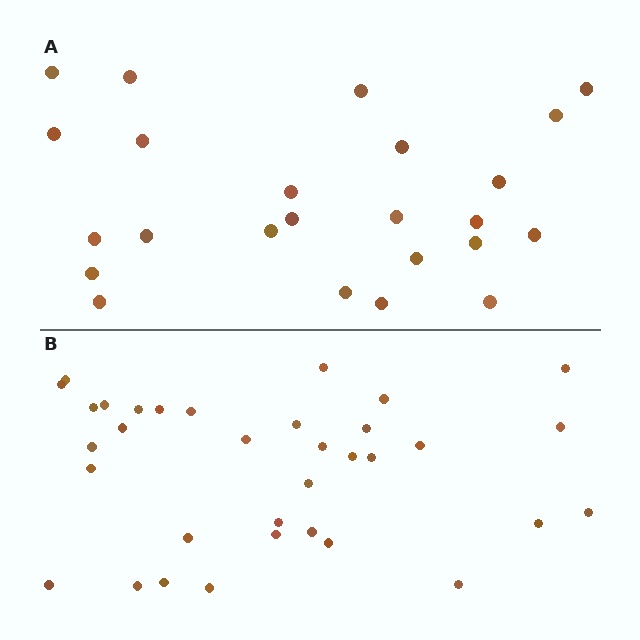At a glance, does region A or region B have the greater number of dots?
Region B (the bottom region) has more dots.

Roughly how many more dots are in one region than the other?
Region B has roughly 10 or so more dots than region A.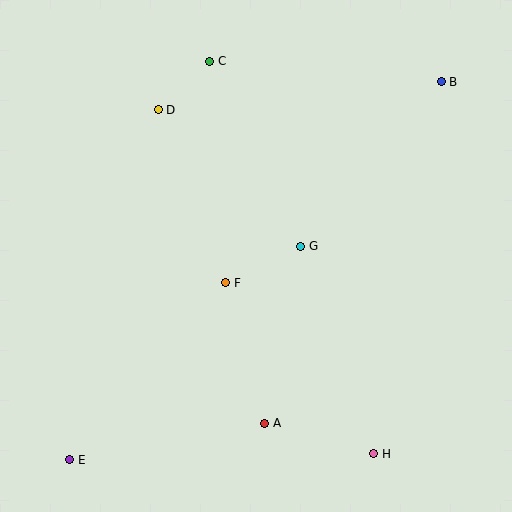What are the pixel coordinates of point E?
Point E is at (70, 460).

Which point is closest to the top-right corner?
Point B is closest to the top-right corner.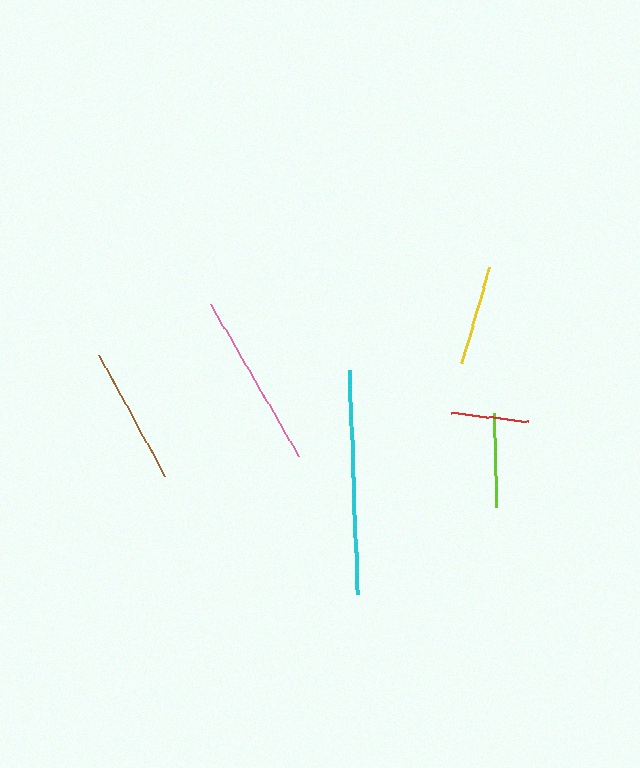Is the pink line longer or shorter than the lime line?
The pink line is longer than the lime line.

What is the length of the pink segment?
The pink segment is approximately 176 pixels long.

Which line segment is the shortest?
The red line is the shortest at approximately 78 pixels.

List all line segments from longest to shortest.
From longest to shortest: cyan, pink, brown, yellow, lime, red.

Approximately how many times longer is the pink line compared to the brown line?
The pink line is approximately 1.3 times the length of the brown line.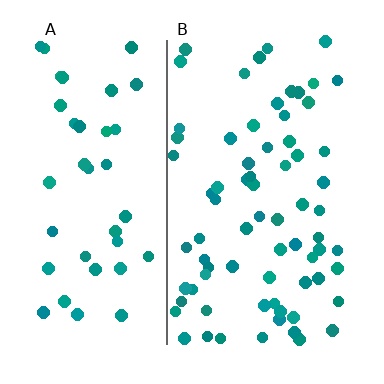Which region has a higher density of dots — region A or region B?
B (the right).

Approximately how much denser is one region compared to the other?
Approximately 1.7× — region B over region A.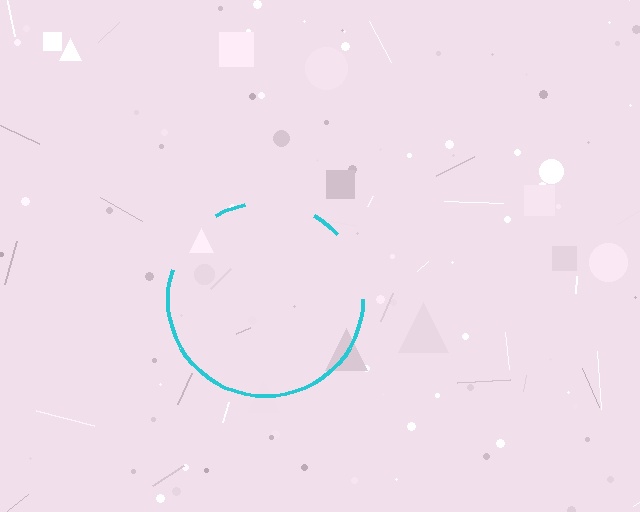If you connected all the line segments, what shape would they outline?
They would outline a circle.